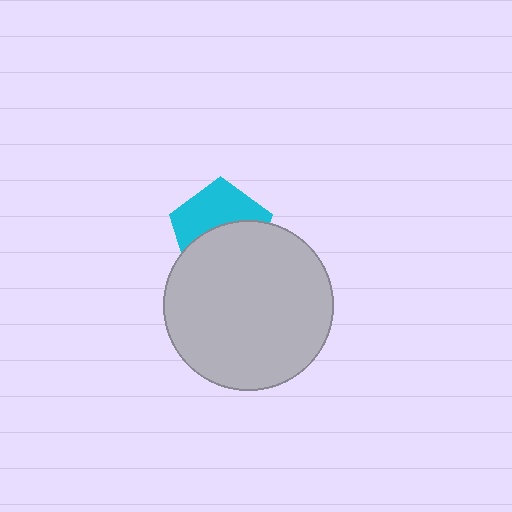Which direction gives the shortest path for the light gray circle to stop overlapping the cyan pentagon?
Moving down gives the shortest separation.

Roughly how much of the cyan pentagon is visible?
About half of it is visible (roughly 48%).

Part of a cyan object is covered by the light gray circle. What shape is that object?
It is a pentagon.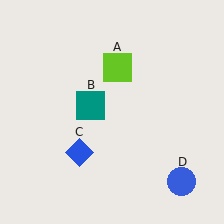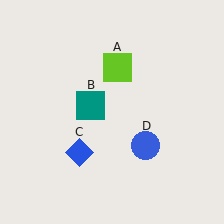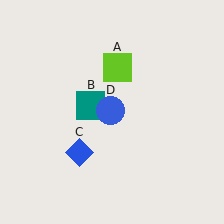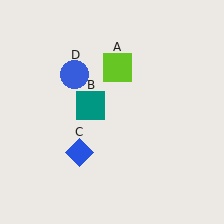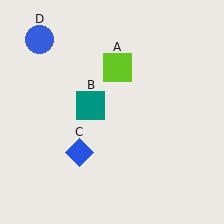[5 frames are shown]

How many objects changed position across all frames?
1 object changed position: blue circle (object D).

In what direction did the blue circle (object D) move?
The blue circle (object D) moved up and to the left.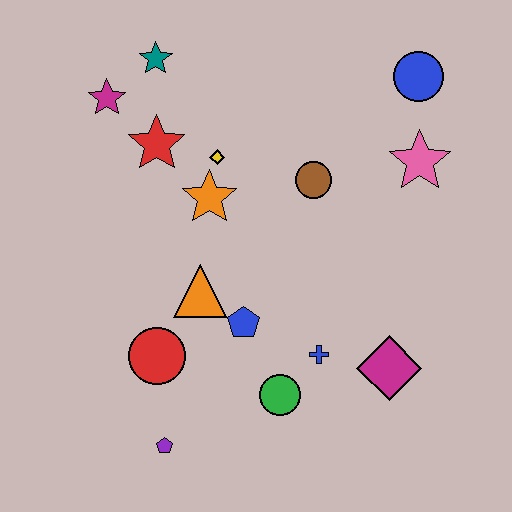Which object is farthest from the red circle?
The blue circle is farthest from the red circle.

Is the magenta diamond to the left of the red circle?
No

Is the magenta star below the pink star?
No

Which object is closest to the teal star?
The magenta star is closest to the teal star.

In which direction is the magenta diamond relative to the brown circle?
The magenta diamond is below the brown circle.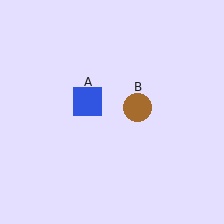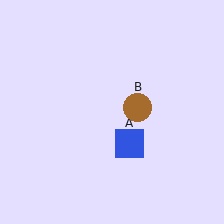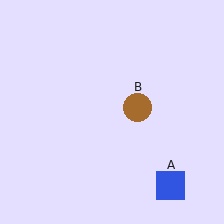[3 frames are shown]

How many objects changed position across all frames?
1 object changed position: blue square (object A).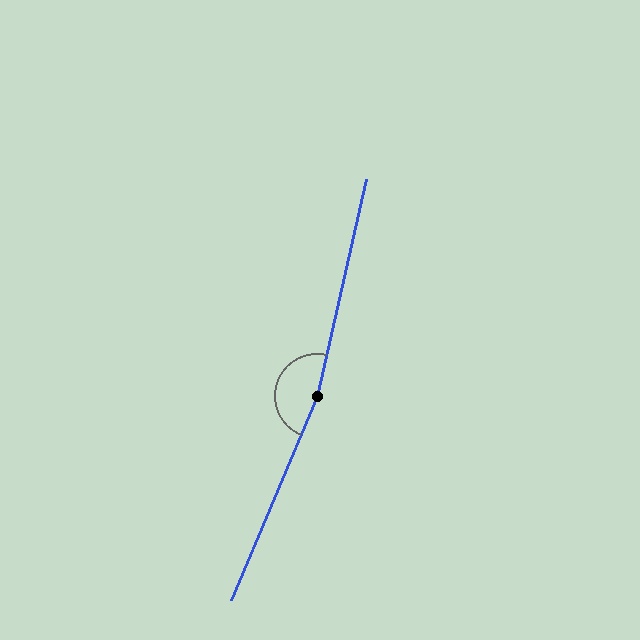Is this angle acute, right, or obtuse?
It is obtuse.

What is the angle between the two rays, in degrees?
Approximately 170 degrees.